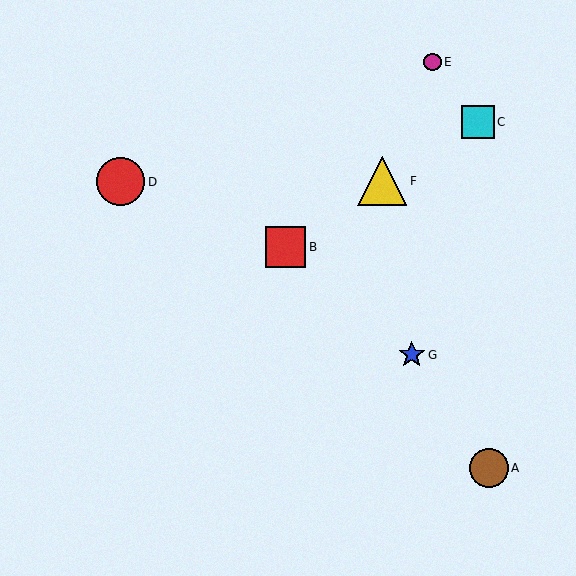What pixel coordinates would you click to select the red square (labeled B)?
Click at (285, 247) to select the red square B.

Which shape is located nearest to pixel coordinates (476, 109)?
The cyan square (labeled C) at (478, 122) is nearest to that location.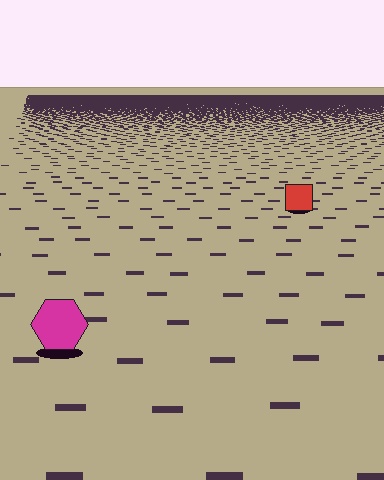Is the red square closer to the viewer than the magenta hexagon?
No. The magenta hexagon is closer — you can tell from the texture gradient: the ground texture is coarser near it.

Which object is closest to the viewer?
The magenta hexagon is closest. The texture marks near it are larger and more spread out.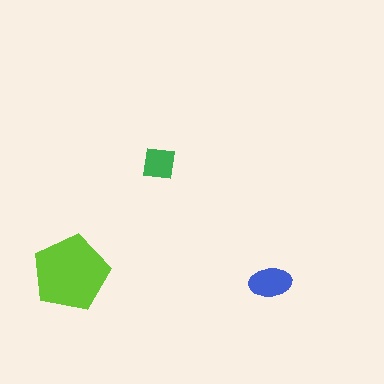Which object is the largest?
The lime pentagon.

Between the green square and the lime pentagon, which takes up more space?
The lime pentagon.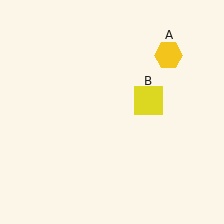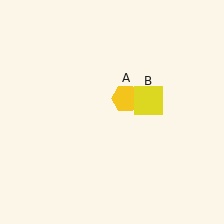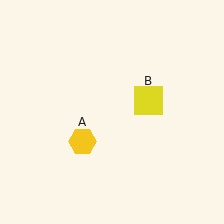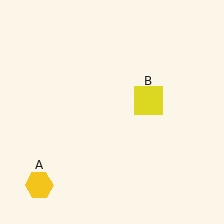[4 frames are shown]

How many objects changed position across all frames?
1 object changed position: yellow hexagon (object A).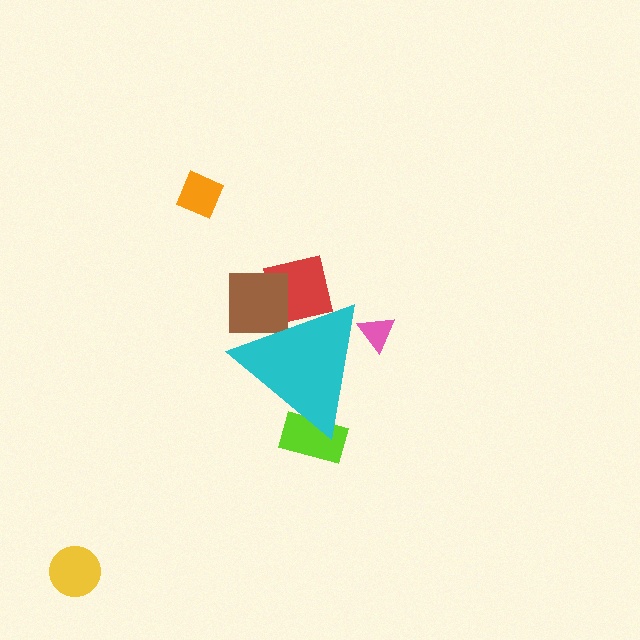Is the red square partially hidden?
Yes, the red square is partially hidden behind the cyan triangle.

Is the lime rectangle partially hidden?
Yes, the lime rectangle is partially hidden behind the cyan triangle.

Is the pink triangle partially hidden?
Yes, the pink triangle is partially hidden behind the cyan triangle.